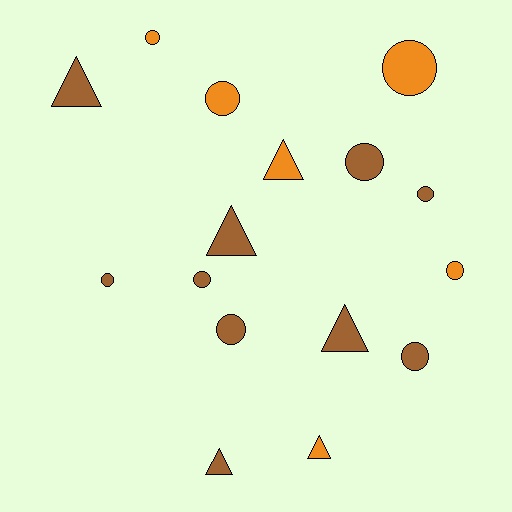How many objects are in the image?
There are 16 objects.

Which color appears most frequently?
Brown, with 10 objects.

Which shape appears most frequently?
Circle, with 10 objects.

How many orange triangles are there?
There are 2 orange triangles.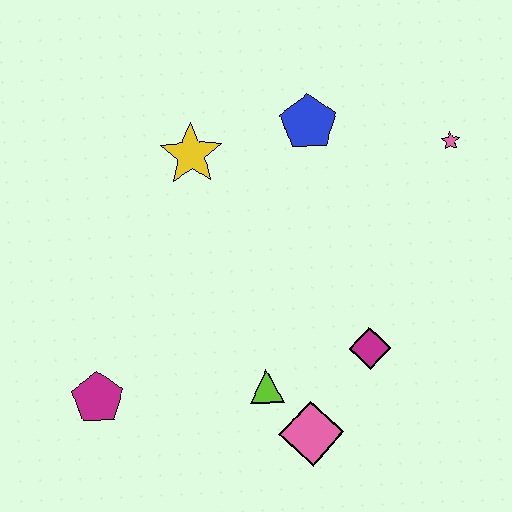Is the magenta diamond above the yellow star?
No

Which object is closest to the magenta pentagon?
The lime triangle is closest to the magenta pentagon.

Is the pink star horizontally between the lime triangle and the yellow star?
No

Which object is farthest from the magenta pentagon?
The pink star is farthest from the magenta pentagon.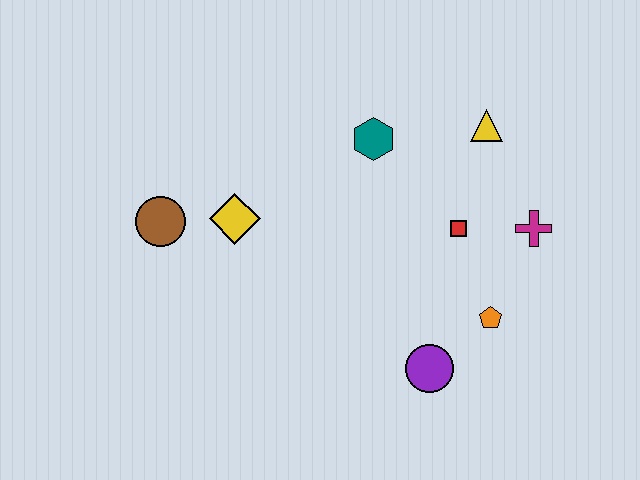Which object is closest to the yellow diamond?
The brown circle is closest to the yellow diamond.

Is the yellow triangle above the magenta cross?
Yes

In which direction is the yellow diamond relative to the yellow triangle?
The yellow diamond is to the left of the yellow triangle.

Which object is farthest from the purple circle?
The brown circle is farthest from the purple circle.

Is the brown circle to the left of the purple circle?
Yes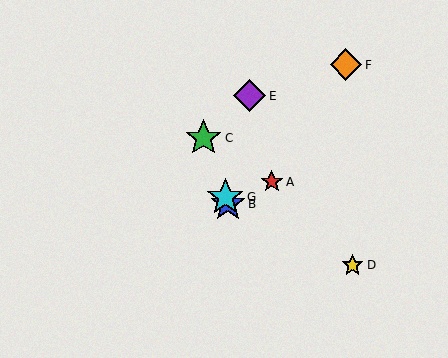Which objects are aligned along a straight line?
Objects B, C, G are aligned along a straight line.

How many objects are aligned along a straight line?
3 objects (B, C, G) are aligned along a straight line.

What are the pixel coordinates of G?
Object G is at (225, 197).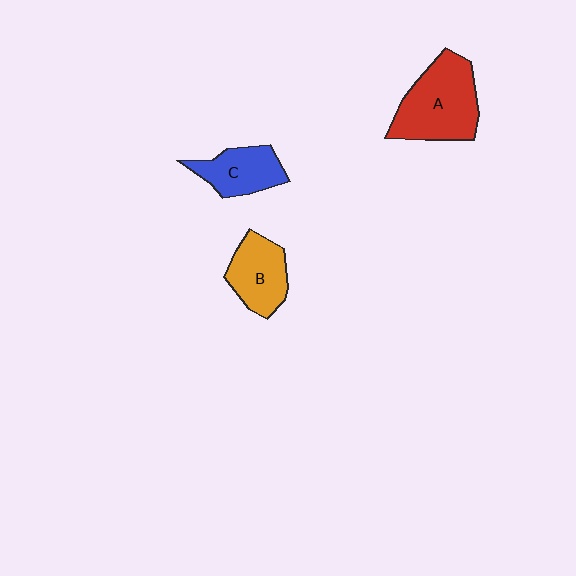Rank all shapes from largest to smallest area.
From largest to smallest: A (red), B (orange), C (blue).